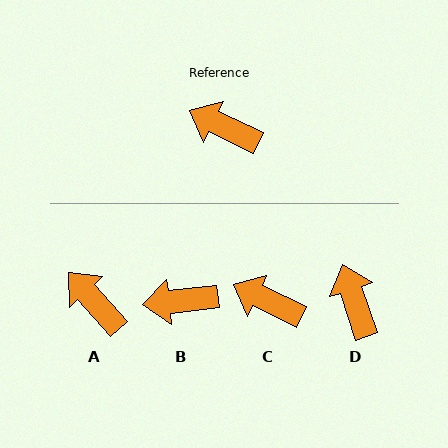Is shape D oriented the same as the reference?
No, it is off by about 46 degrees.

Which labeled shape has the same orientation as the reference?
C.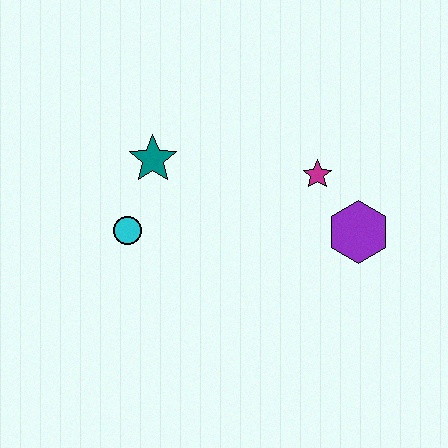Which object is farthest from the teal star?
The purple hexagon is farthest from the teal star.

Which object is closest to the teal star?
The cyan circle is closest to the teal star.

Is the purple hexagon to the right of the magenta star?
Yes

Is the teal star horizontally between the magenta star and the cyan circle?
Yes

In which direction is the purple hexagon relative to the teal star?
The purple hexagon is to the right of the teal star.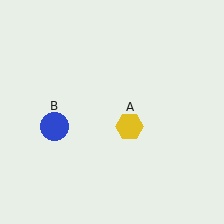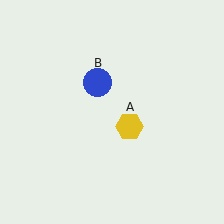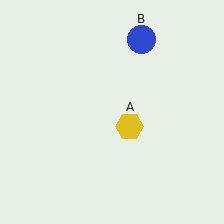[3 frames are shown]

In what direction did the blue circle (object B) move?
The blue circle (object B) moved up and to the right.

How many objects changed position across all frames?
1 object changed position: blue circle (object B).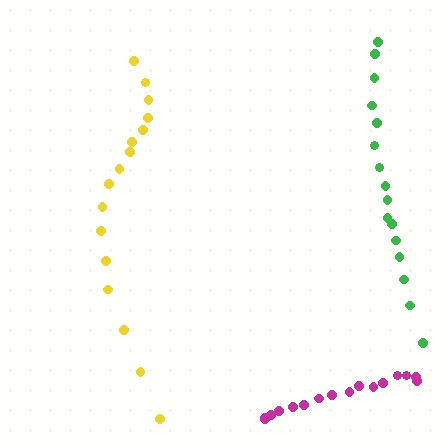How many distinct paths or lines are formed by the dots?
There are 3 distinct paths.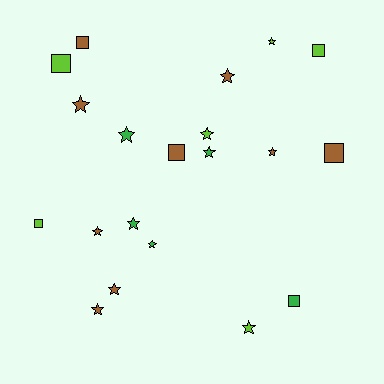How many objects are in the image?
There are 20 objects.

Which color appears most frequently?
Brown, with 9 objects.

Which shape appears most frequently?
Star, with 13 objects.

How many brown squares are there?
There are 3 brown squares.